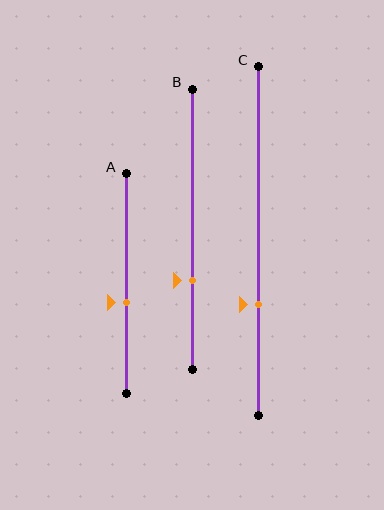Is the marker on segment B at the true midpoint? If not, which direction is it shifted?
No, the marker on segment B is shifted downward by about 18% of the segment length.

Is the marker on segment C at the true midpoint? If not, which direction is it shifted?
No, the marker on segment C is shifted downward by about 18% of the segment length.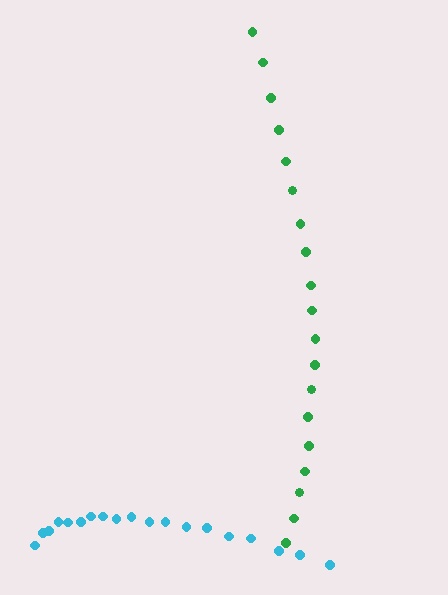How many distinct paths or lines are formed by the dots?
There are 2 distinct paths.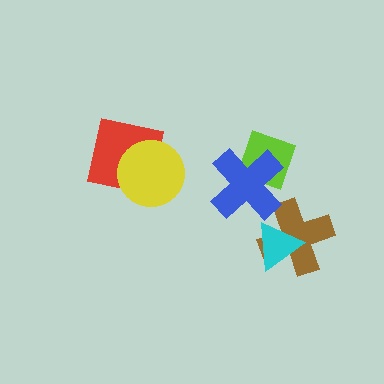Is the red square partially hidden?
Yes, it is partially covered by another shape.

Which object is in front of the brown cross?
The cyan triangle is in front of the brown cross.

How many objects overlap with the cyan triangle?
1 object overlaps with the cyan triangle.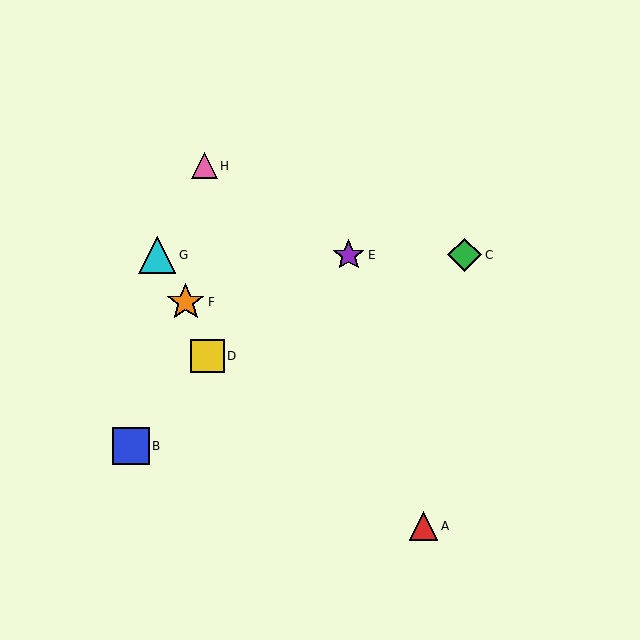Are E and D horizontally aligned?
No, E is at y≈255 and D is at y≈356.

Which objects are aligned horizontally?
Objects C, E, G are aligned horizontally.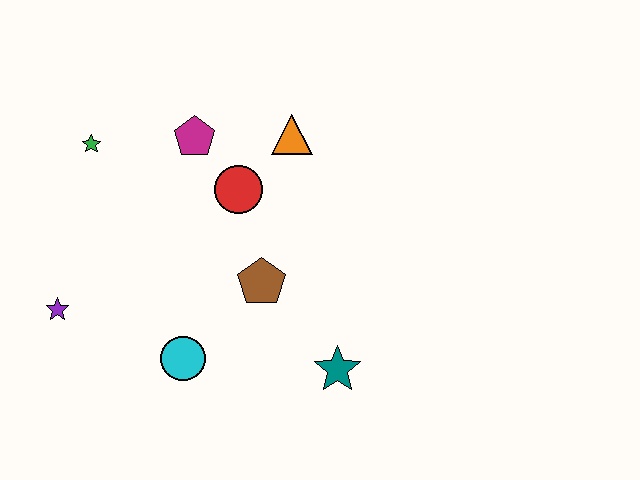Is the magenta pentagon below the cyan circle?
No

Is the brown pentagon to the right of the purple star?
Yes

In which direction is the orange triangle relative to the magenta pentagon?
The orange triangle is to the right of the magenta pentagon.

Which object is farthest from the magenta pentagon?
The teal star is farthest from the magenta pentagon.